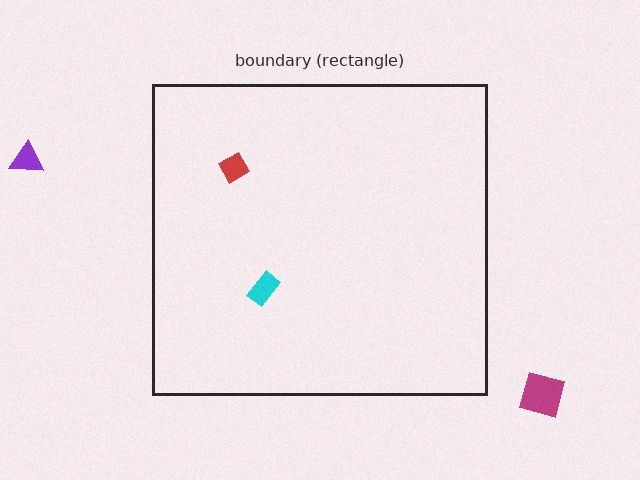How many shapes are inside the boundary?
2 inside, 2 outside.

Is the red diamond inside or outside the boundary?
Inside.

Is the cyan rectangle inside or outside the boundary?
Inside.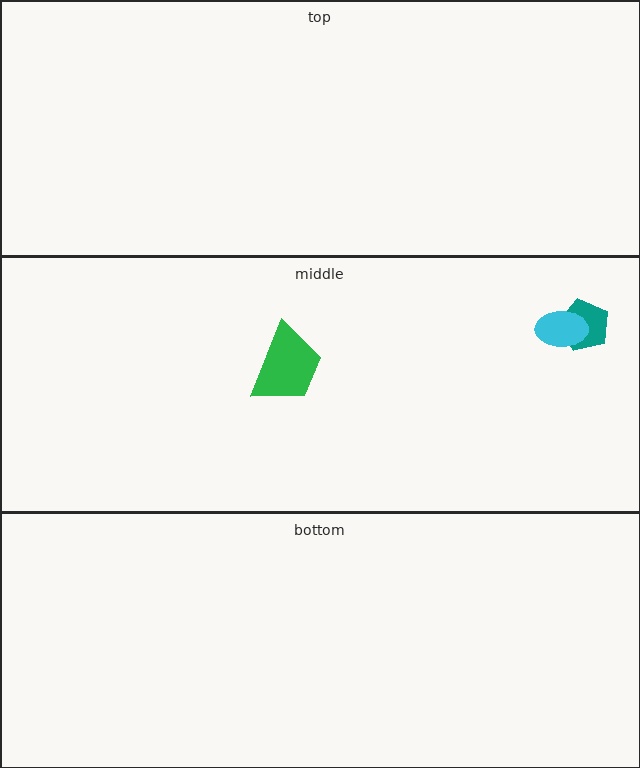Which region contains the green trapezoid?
The middle region.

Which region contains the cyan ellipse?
The middle region.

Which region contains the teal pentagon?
The middle region.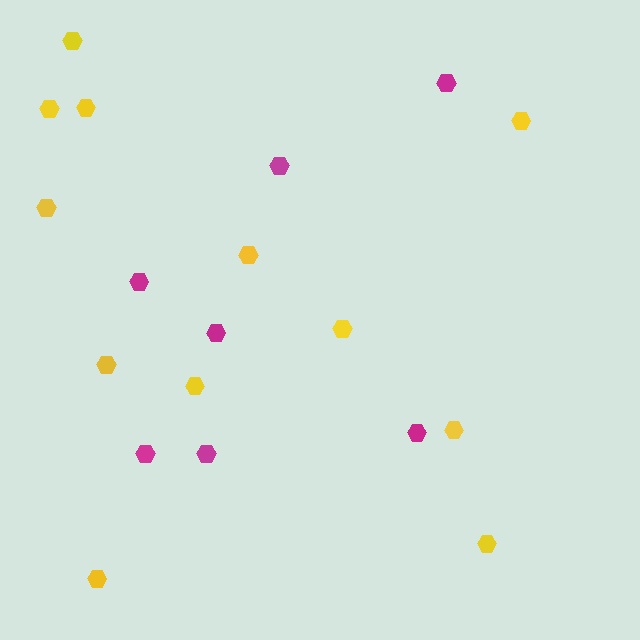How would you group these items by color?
There are 2 groups: one group of yellow hexagons (12) and one group of magenta hexagons (7).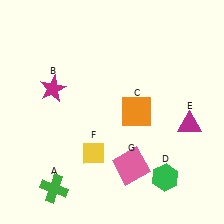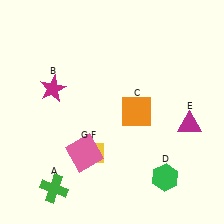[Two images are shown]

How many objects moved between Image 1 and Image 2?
1 object moved between the two images.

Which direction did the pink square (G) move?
The pink square (G) moved left.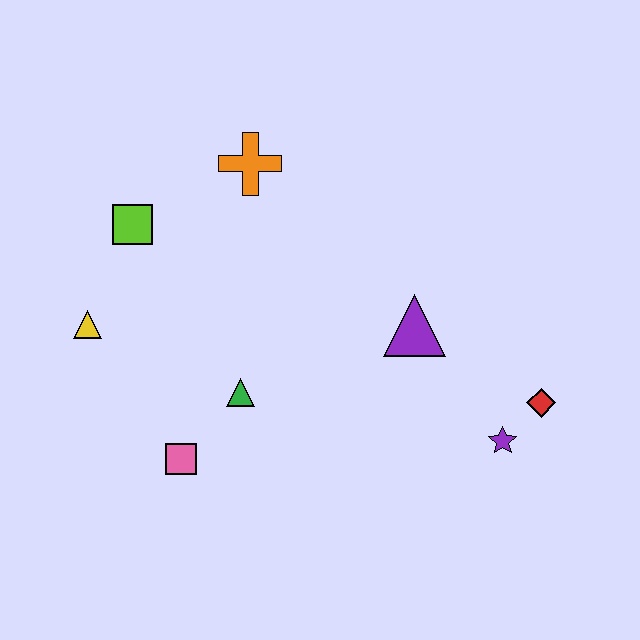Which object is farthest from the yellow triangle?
The red diamond is farthest from the yellow triangle.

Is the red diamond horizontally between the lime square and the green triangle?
No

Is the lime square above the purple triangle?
Yes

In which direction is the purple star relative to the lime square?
The purple star is to the right of the lime square.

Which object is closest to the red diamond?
The purple star is closest to the red diamond.